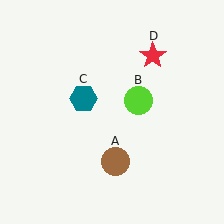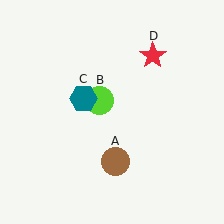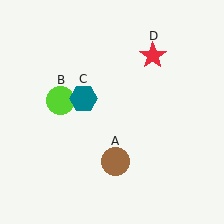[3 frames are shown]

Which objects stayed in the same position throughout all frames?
Brown circle (object A) and teal hexagon (object C) and red star (object D) remained stationary.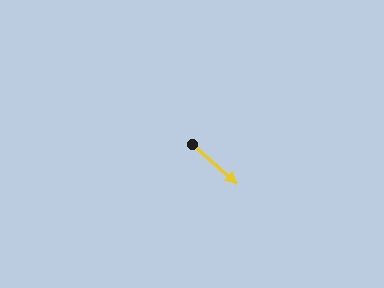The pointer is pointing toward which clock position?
Roughly 4 o'clock.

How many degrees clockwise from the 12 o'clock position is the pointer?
Approximately 132 degrees.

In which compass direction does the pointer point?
Southeast.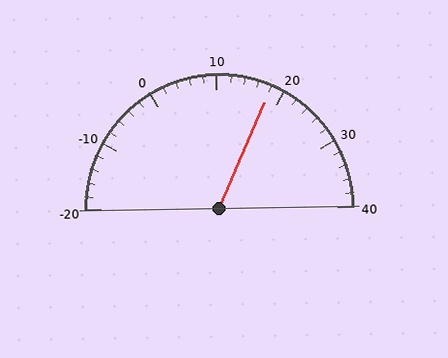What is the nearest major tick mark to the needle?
The nearest major tick mark is 20.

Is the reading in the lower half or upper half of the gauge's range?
The reading is in the upper half of the range (-20 to 40).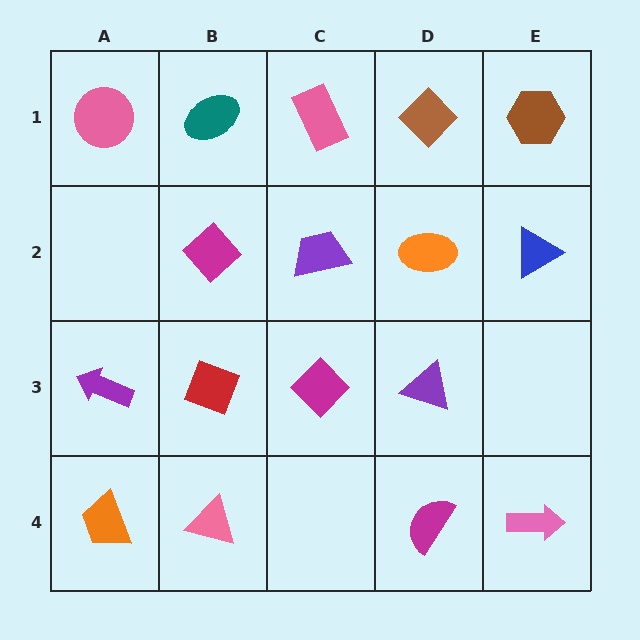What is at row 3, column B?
A red diamond.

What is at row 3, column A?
A purple arrow.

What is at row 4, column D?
A magenta semicircle.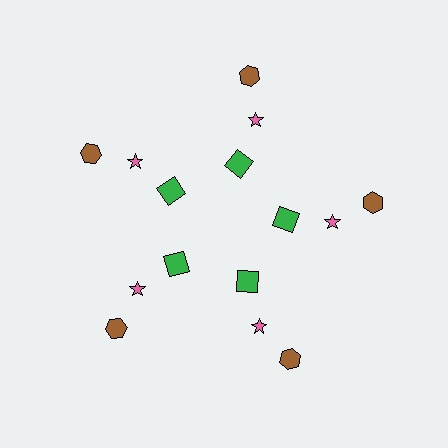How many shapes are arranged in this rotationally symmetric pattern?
There are 15 shapes, arranged in 5 groups of 3.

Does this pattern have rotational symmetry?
Yes, this pattern has 5-fold rotational symmetry. It looks the same after rotating 72 degrees around the center.